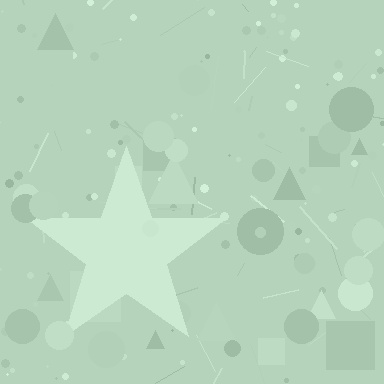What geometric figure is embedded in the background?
A star is embedded in the background.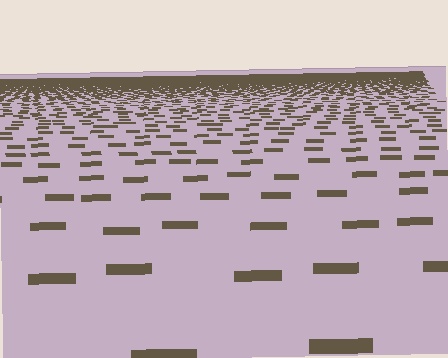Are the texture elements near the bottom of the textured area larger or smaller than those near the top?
Larger. Near the bottom, elements are closer to the viewer and appear at a bigger on-screen size.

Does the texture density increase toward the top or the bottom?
Density increases toward the top.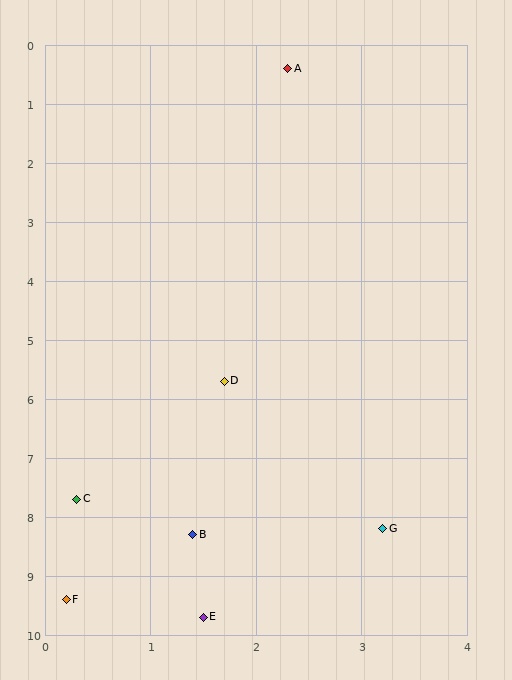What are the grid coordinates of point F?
Point F is at approximately (0.2, 9.4).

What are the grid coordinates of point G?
Point G is at approximately (3.2, 8.2).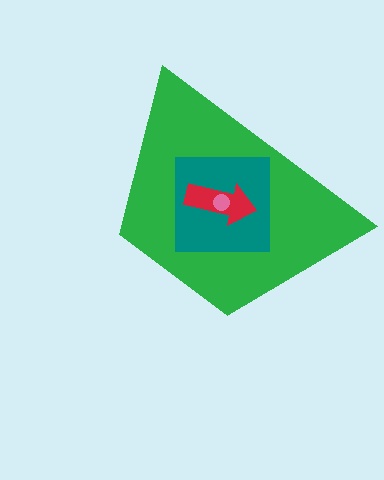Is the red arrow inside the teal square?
Yes.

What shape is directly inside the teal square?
The red arrow.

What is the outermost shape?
The green trapezoid.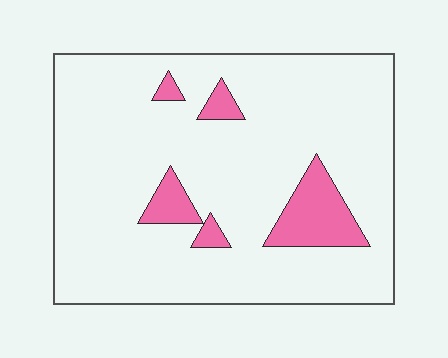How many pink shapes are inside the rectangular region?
5.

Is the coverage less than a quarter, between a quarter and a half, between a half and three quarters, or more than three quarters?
Less than a quarter.